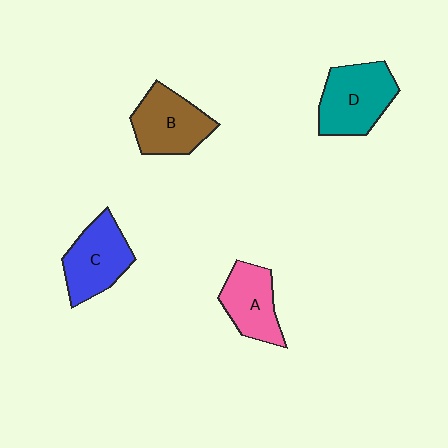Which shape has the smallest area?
Shape A (pink).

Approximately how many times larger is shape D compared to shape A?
Approximately 1.3 times.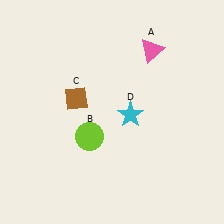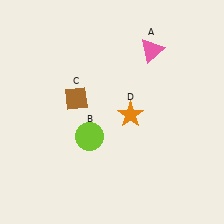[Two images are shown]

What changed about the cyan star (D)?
In Image 1, D is cyan. In Image 2, it changed to orange.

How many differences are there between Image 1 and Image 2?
There is 1 difference between the two images.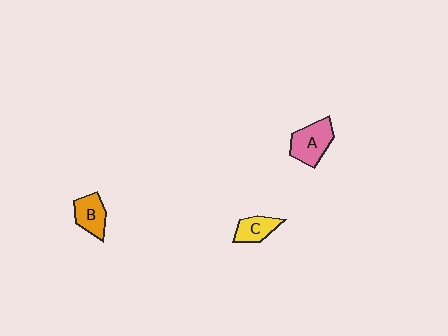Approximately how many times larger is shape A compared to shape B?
Approximately 1.3 times.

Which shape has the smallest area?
Shape C (yellow).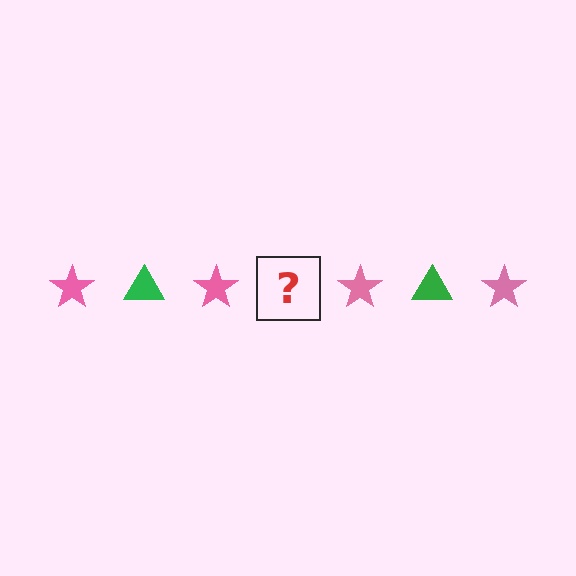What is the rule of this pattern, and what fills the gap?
The rule is that the pattern alternates between pink star and green triangle. The gap should be filled with a green triangle.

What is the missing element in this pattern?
The missing element is a green triangle.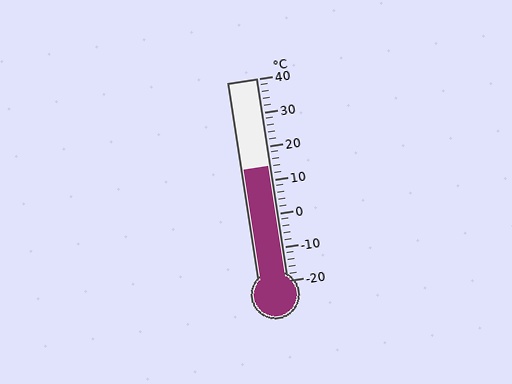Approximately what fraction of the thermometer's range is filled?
The thermometer is filled to approximately 55% of its range.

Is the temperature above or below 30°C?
The temperature is below 30°C.